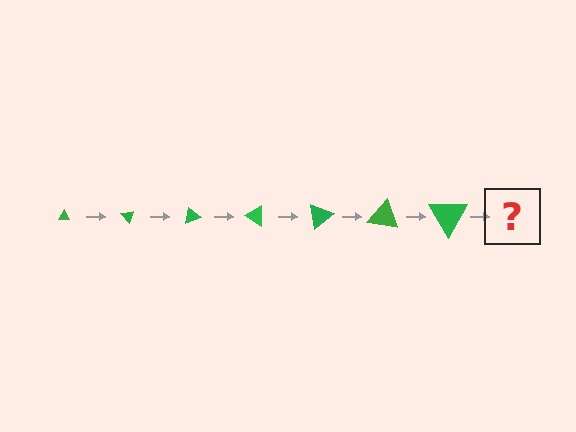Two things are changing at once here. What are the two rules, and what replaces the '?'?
The two rules are that the triangle grows larger each step and it rotates 50 degrees each step. The '?' should be a triangle, larger than the previous one and rotated 350 degrees from the start.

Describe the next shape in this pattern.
It should be a triangle, larger than the previous one and rotated 350 degrees from the start.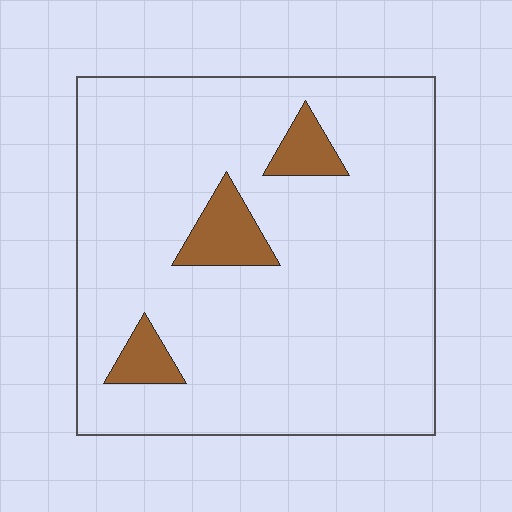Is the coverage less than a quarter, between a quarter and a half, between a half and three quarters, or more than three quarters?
Less than a quarter.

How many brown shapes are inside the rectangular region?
3.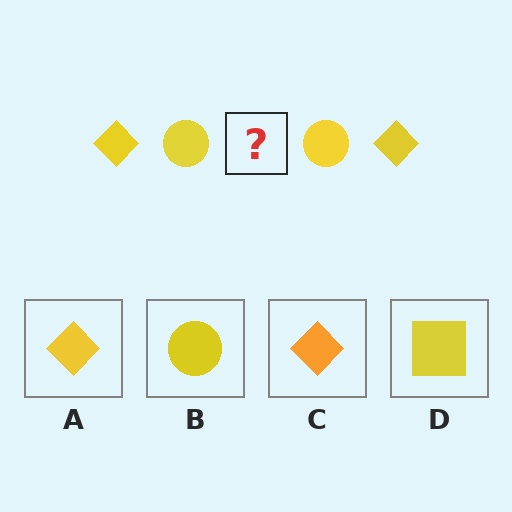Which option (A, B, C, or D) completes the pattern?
A.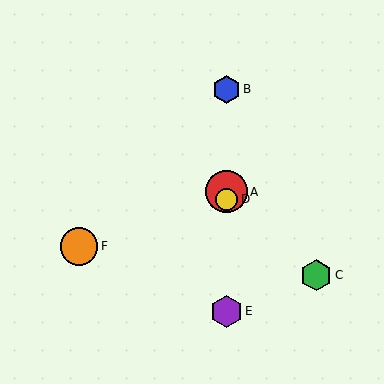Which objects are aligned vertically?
Objects A, B, D, E are aligned vertically.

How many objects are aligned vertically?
4 objects (A, B, D, E) are aligned vertically.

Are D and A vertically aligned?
Yes, both are at x≈226.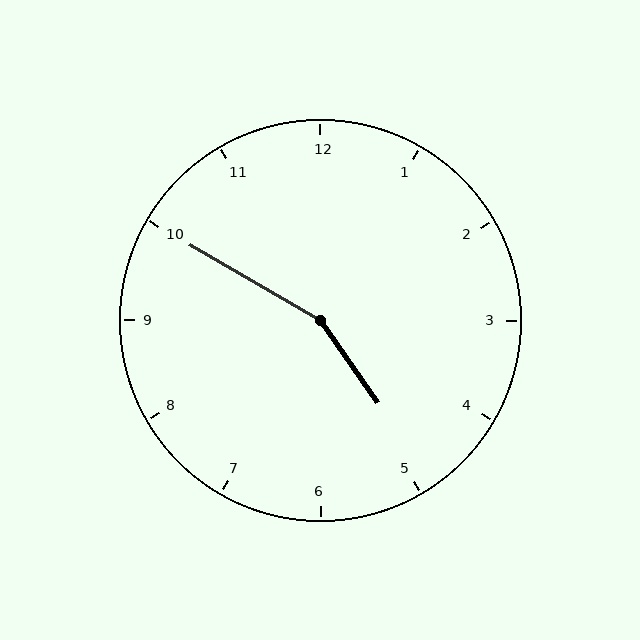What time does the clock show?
4:50.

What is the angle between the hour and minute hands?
Approximately 155 degrees.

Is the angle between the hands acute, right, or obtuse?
It is obtuse.